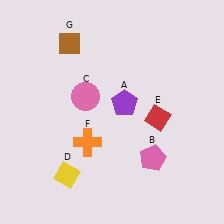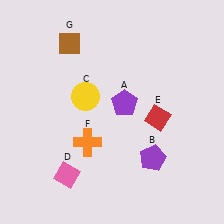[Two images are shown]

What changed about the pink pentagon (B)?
In Image 1, B is pink. In Image 2, it changed to purple.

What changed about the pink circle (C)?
In Image 1, C is pink. In Image 2, it changed to yellow.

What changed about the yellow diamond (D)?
In Image 1, D is yellow. In Image 2, it changed to pink.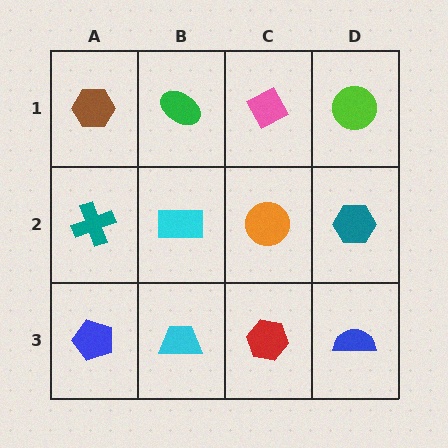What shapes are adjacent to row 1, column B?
A cyan rectangle (row 2, column B), a brown hexagon (row 1, column A), a pink diamond (row 1, column C).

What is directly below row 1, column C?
An orange circle.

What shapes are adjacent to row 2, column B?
A green ellipse (row 1, column B), a cyan trapezoid (row 3, column B), a teal cross (row 2, column A), an orange circle (row 2, column C).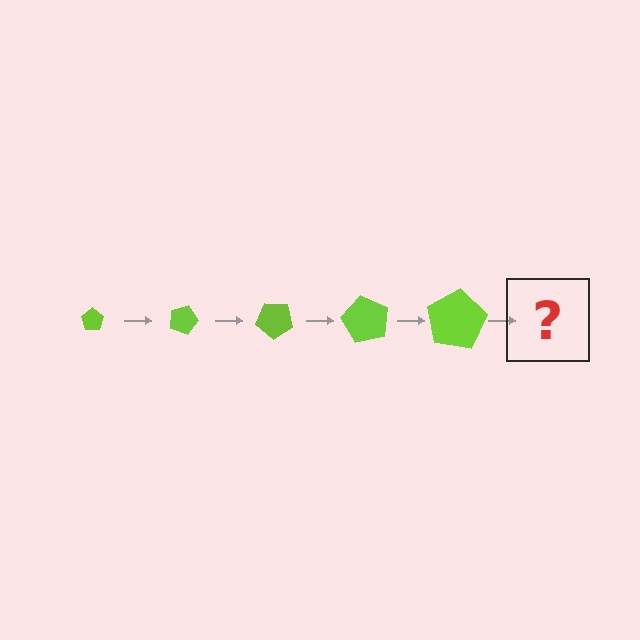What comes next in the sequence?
The next element should be a pentagon, larger than the previous one and rotated 100 degrees from the start.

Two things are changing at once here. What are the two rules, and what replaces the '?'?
The two rules are that the pentagon grows larger each step and it rotates 20 degrees each step. The '?' should be a pentagon, larger than the previous one and rotated 100 degrees from the start.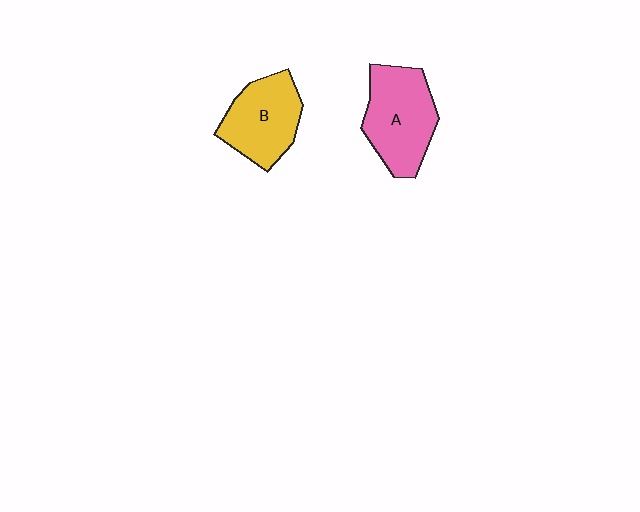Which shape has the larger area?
Shape A (pink).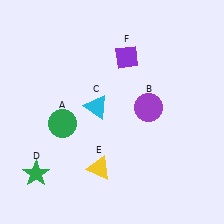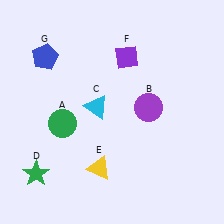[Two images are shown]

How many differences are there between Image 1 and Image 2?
There is 1 difference between the two images.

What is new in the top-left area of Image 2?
A blue pentagon (G) was added in the top-left area of Image 2.